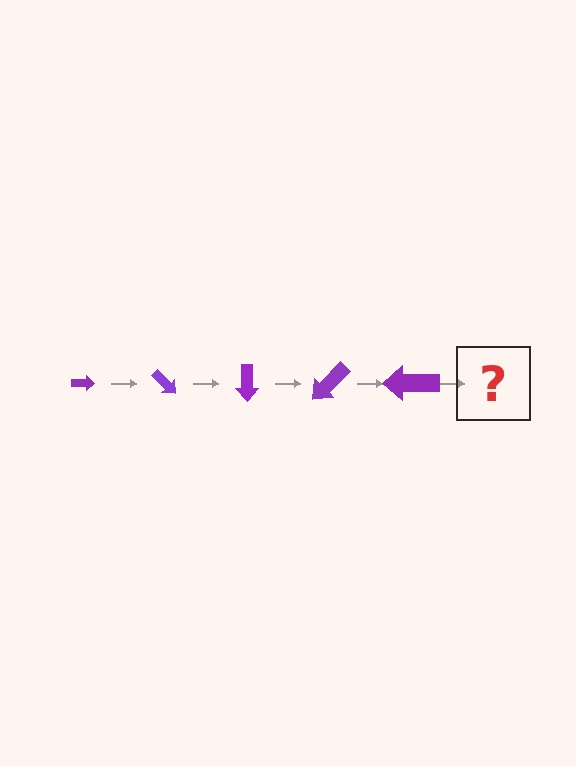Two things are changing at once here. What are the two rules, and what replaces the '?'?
The two rules are that the arrow grows larger each step and it rotates 45 degrees each step. The '?' should be an arrow, larger than the previous one and rotated 225 degrees from the start.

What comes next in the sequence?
The next element should be an arrow, larger than the previous one and rotated 225 degrees from the start.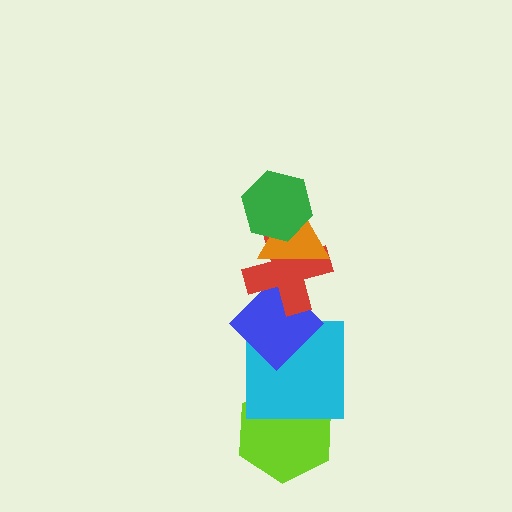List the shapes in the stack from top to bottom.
From top to bottom: the green hexagon, the orange triangle, the red cross, the blue diamond, the cyan square, the lime hexagon.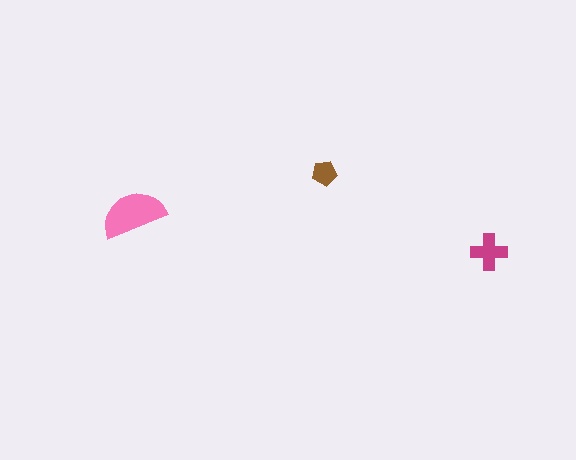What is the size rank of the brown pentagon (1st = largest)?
3rd.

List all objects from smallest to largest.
The brown pentagon, the magenta cross, the pink semicircle.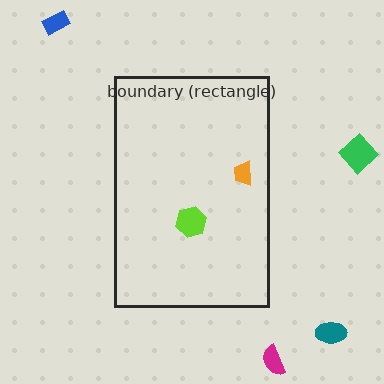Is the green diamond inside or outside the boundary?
Outside.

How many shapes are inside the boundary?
2 inside, 4 outside.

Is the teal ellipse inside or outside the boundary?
Outside.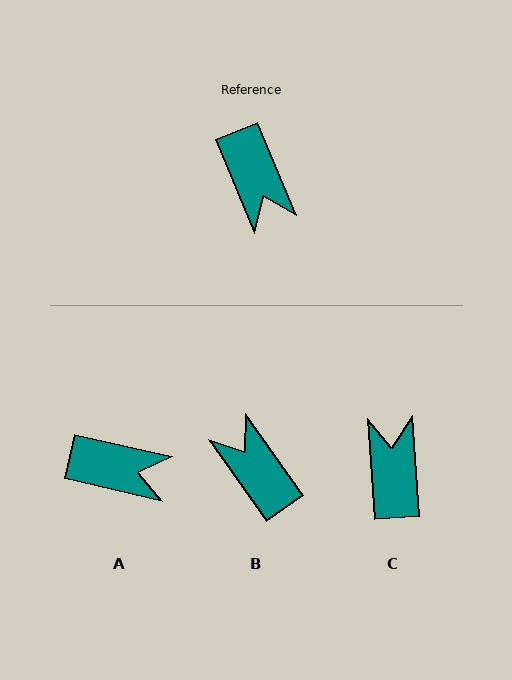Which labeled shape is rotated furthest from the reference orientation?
B, about 168 degrees away.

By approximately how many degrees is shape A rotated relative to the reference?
Approximately 54 degrees counter-clockwise.